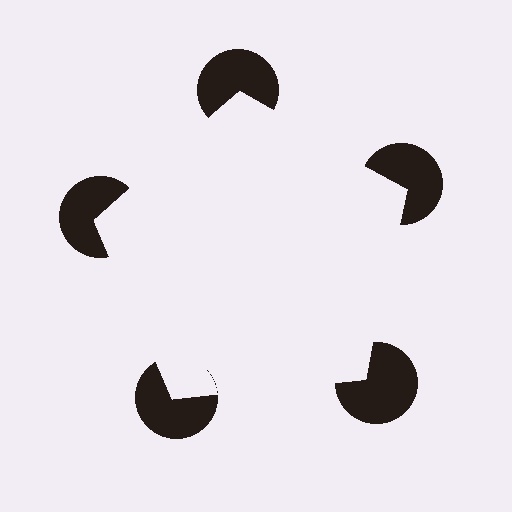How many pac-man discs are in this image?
There are 5 — one at each vertex of the illusory pentagon.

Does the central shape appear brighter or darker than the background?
It typically appears slightly brighter than the background, even though no actual brightness change is drawn.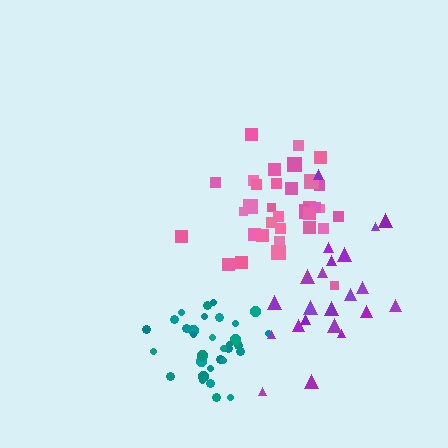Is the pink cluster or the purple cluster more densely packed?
Pink.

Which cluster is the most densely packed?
Teal.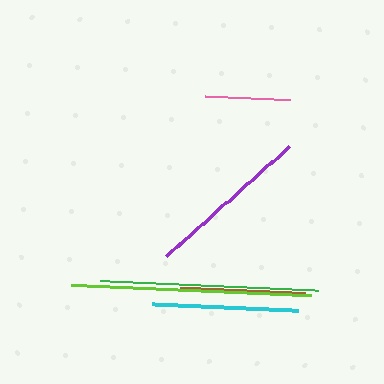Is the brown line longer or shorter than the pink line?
The brown line is longer than the pink line.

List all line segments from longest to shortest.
From longest to shortest: lime, green, purple, cyan, brown, pink.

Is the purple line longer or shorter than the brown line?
The purple line is longer than the brown line.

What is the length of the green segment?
The green segment is approximately 218 pixels long.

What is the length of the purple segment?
The purple segment is approximately 165 pixels long.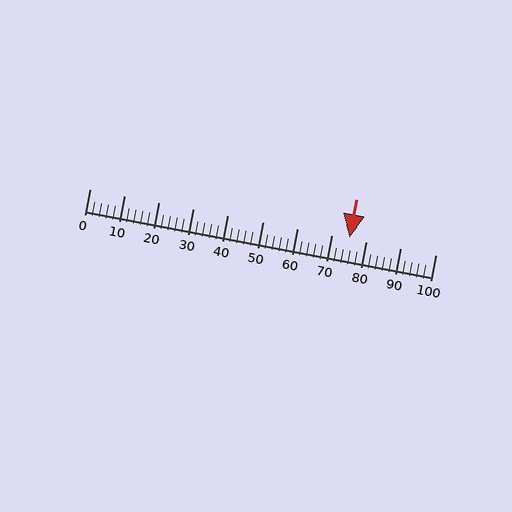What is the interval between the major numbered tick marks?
The major tick marks are spaced 10 units apart.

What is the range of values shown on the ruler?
The ruler shows values from 0 to 100.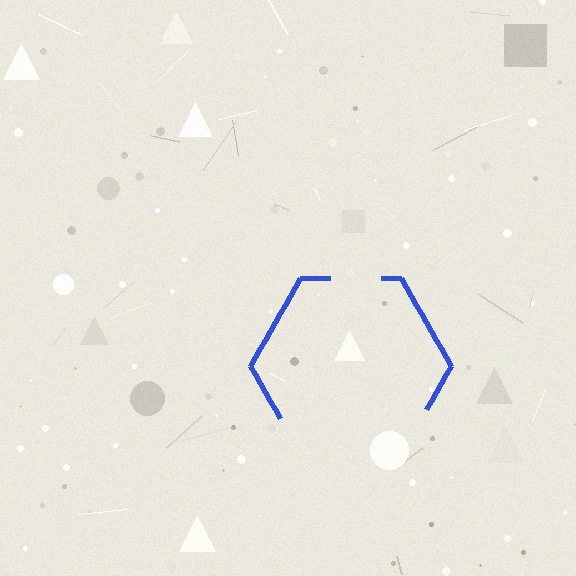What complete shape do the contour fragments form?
The contour fragments form a hexagon.